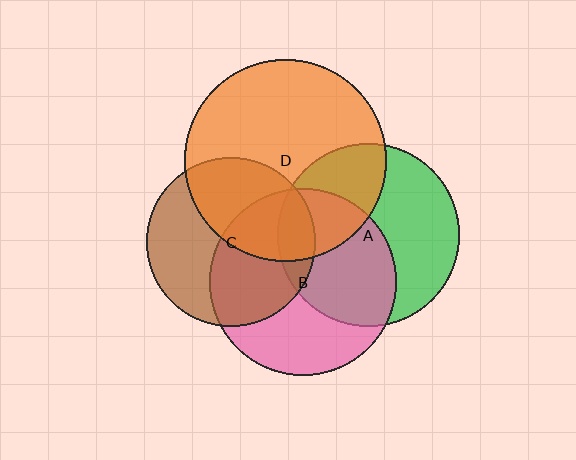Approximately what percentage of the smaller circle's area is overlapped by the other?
Approximately 35%.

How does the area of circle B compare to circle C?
Approximately 1.2 times.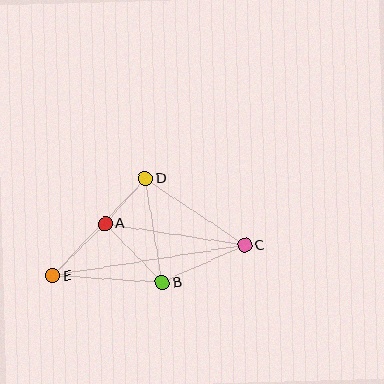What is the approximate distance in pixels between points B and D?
The distance between B and D is approximately 105 pixels.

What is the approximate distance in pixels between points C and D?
The distance between C and D is approximately 120 pixels.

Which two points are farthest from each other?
Points C and E are farthest from each other.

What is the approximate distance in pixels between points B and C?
The distance between B and C is approximately 91 pixels.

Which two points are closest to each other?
Points A and D are closest to each other.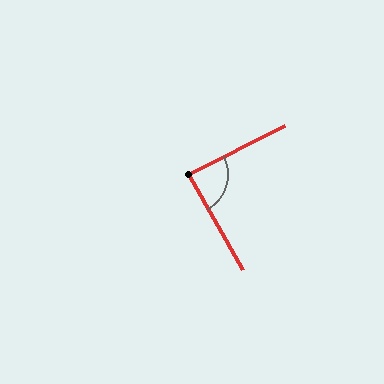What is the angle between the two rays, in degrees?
Approximately 87 degrees.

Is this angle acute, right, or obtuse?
It is approximately a right angle.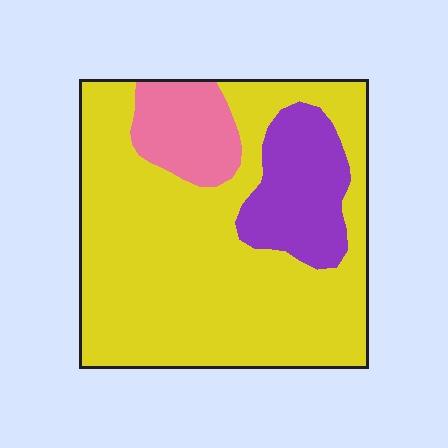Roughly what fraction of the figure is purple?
Purple takes up less than a sixth of the figure.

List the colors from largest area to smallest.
From largest to smallest: yellow, purple, pink.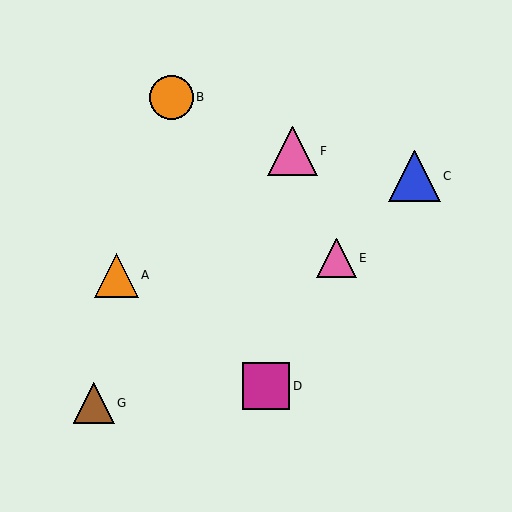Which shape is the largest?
The blue triangle (labeled C) is the largest.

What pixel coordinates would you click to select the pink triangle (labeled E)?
Click at (336, 258) to select the pink triangle E.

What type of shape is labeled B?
Shape B is an orange circle.